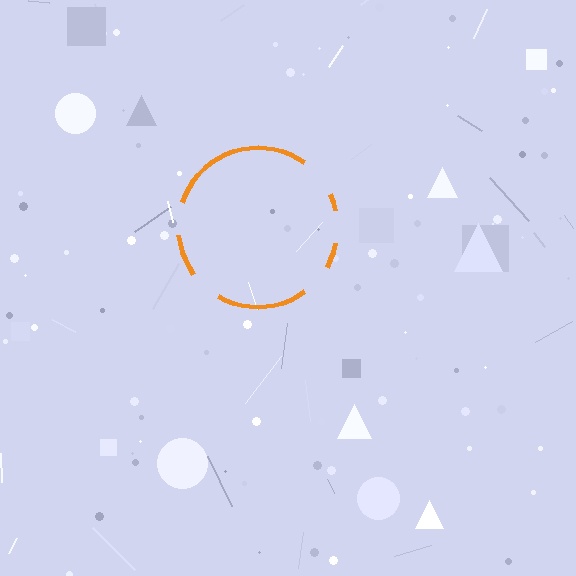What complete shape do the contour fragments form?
The contour fragments form a circle.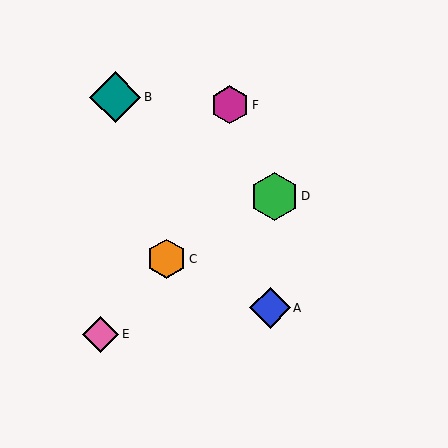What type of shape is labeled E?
Shape E is a pink diamond.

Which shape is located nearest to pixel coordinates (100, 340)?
The pink diamond (labeled E) at (100, 334) is nearest to that location.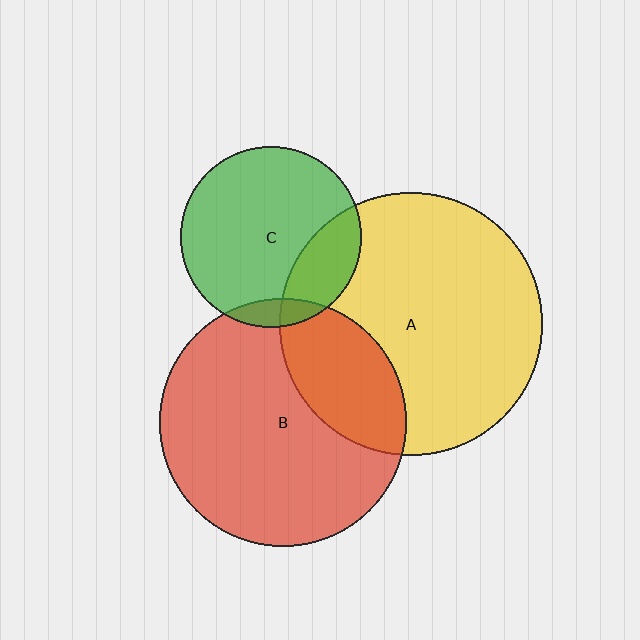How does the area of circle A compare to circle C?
Approximately 2.1 times.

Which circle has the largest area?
Circle A (yellow).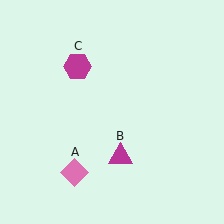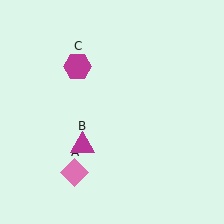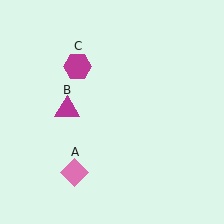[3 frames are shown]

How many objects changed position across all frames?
1 object changed position: magenta triangle (object B).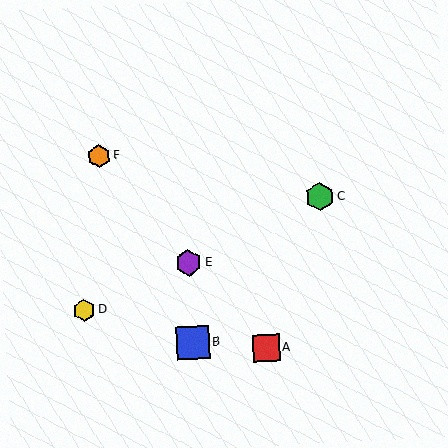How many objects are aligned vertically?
2 objects (B, E) are aligned vertically.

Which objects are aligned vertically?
Objects B, E are aligned vertically.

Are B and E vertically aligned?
Yes, both are at x≈193.